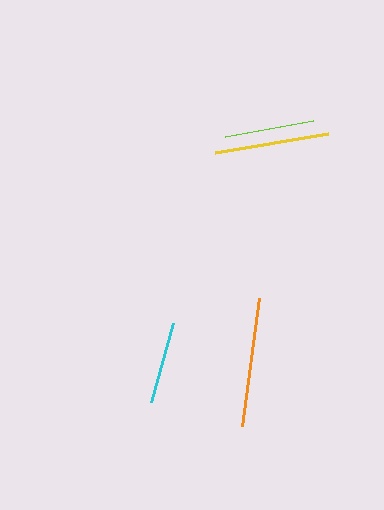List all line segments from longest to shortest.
From longest to shortest: orange, yellow, lime, cyan.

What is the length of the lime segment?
The lime segment is approximately 89 pixels long.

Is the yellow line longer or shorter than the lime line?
The yellow line is longer than the lime line.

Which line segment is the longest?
The orange line is the longest at approximately 129 pixels.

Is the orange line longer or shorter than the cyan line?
The orange line is longer than the cyan line.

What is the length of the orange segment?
The orange segment is approximately 129 pixels long.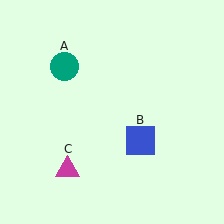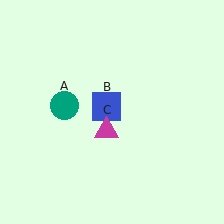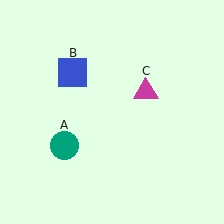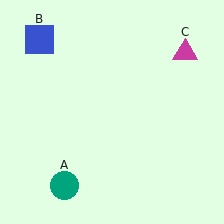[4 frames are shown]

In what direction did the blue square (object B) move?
The blue square (object B) moved up and to the left.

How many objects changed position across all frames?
3 objects changed position: teal circle (object A), blue square (object B), magenta triangle (object C).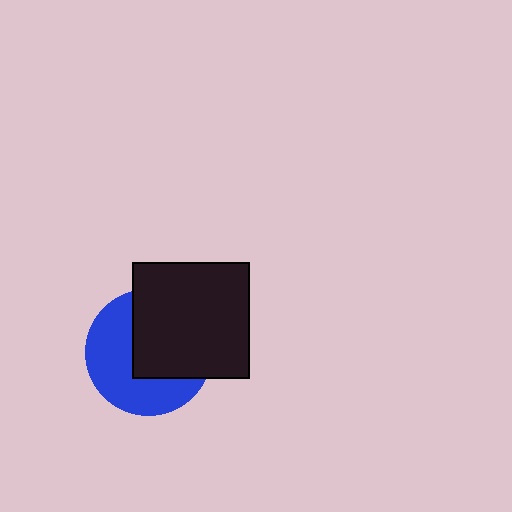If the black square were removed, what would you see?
You would see the complete blue circle.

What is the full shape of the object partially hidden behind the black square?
The partially hidden object is a blue circle.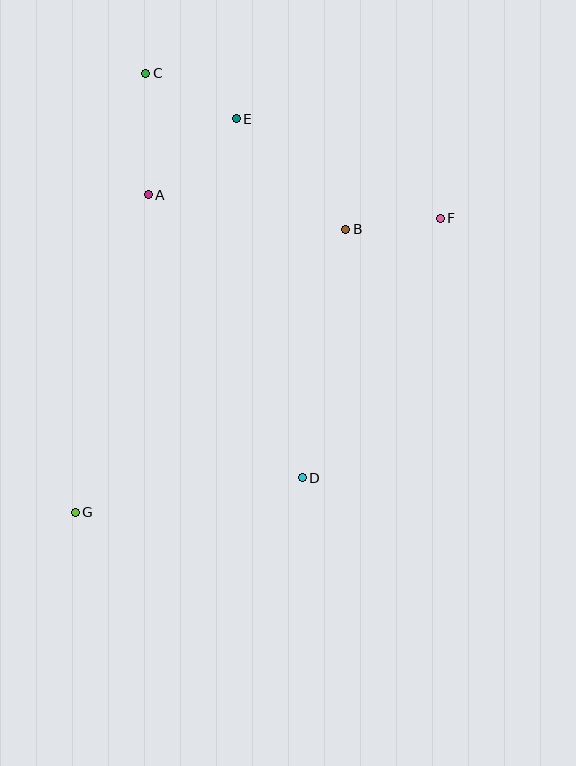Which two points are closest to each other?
Points B and F are closest to each other.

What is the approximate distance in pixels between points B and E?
The distance between B and E is approximately 155 pixels.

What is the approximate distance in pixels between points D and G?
The distance between D and G is approximately 230 pixels.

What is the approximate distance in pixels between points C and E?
The distance between C and E is approximately 101 pixels.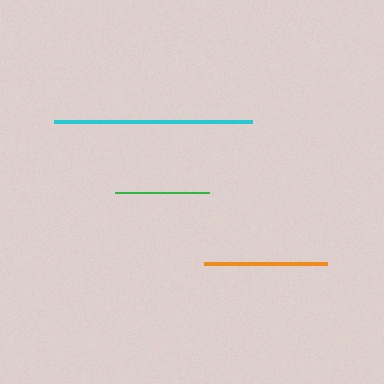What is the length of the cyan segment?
The cyan segment is approximately 198 pixels long.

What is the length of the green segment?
The green segment is approximately 94 pixels long.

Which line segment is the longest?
The cyan line is the longest at approximately 198 pixels.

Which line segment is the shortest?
The green line is the shortest at approximately 94 pixels.